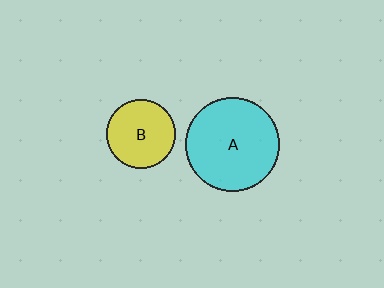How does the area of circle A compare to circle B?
Approximately 1.9 times.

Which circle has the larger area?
Circle A (cyan).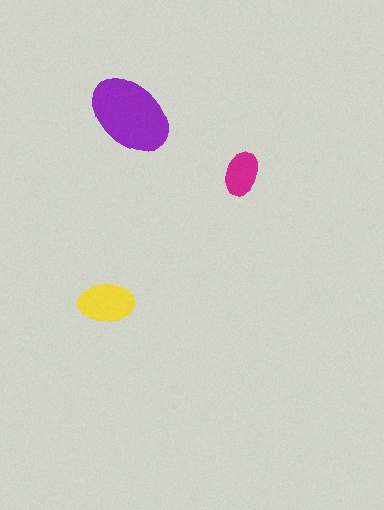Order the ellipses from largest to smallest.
the purple one, the yellow one, the magenta one.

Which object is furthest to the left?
The yellow ellipse is leftmost.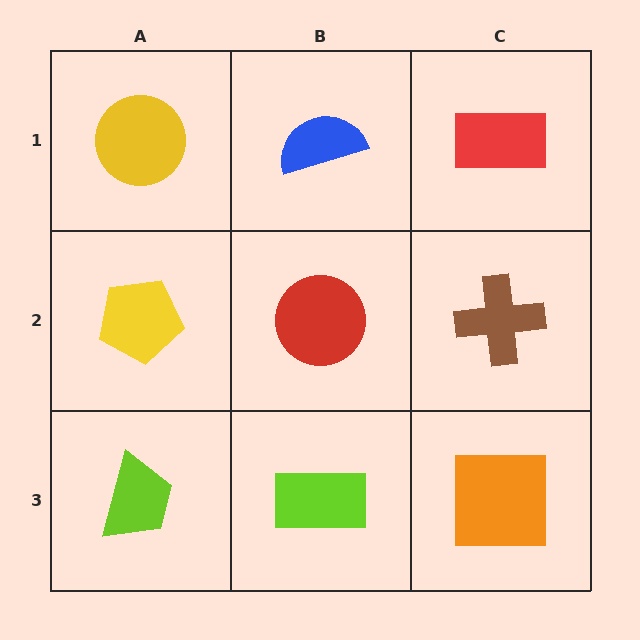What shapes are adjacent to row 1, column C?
A brown cross (row 2, column C), a blue semicircle (row 1, column B).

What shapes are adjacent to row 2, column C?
A red rectangle (row 1, column C), an orange square (row 3, column C), a red circle (row 2, column B).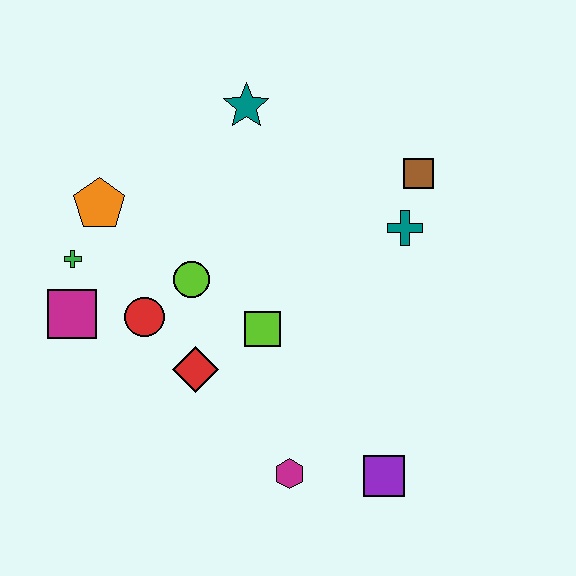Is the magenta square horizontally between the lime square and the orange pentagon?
No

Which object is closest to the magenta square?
The green cross is closest to the magenta square.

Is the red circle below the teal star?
Yes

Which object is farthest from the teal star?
The purple square is farthest from the teal star.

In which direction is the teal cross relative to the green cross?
The teal cross is to the right of the green cross.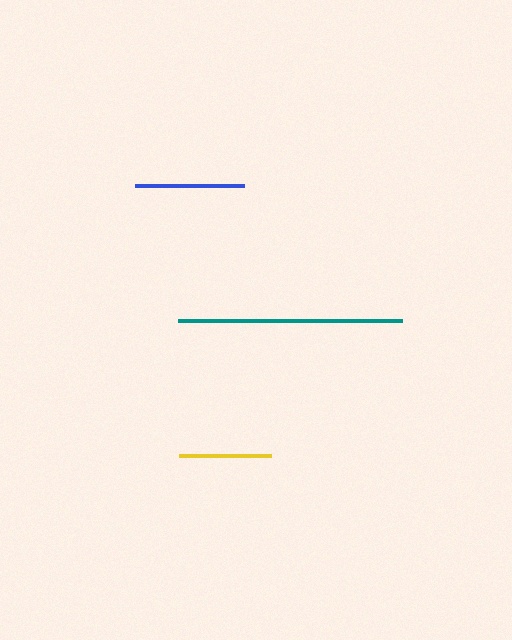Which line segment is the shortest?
The yellow line is the shortest at approximately 92 pixels.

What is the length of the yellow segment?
The yellow segment is approximately 92 pixels long.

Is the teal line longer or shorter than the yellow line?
The teal line is longer than the yellow line.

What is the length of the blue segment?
The blue segment is approximately 109 pixels long.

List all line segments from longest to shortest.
From longest to shortest: teal, blue, yellow.